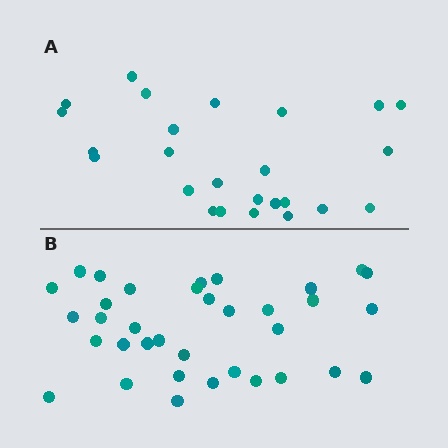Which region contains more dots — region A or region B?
Region B (the bottom region) has more dots.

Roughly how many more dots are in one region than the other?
Region B has roughly 10 or so more dots than region A.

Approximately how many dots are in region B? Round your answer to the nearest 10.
About 40 dots. (The exact count is 35, which rounds to 40.)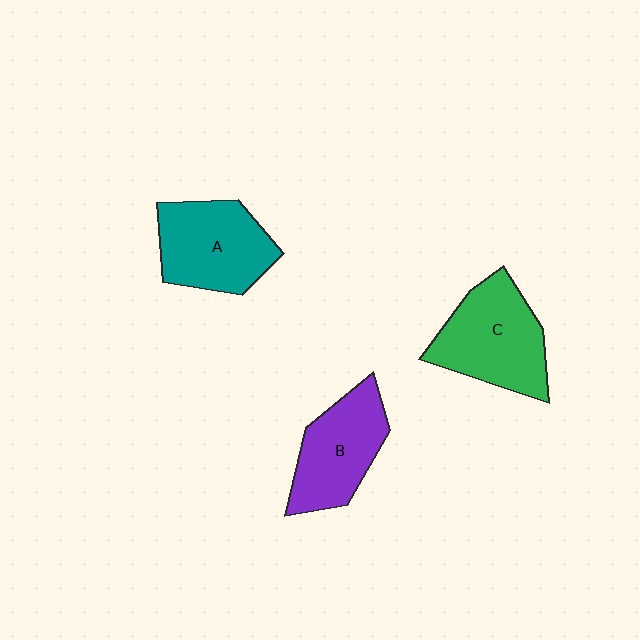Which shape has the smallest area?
Shape B (purple).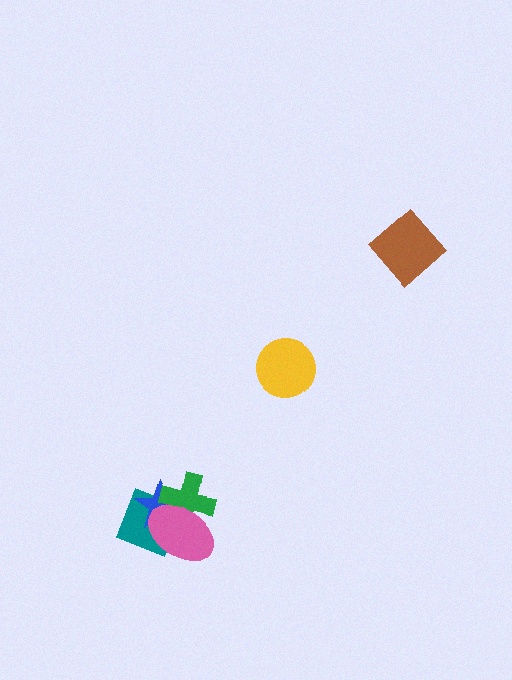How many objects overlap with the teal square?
3 objects overlap with the teal square.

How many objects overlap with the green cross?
3 objects overlap with the green cross.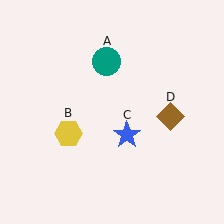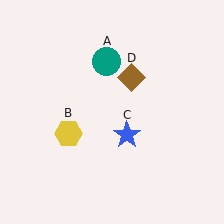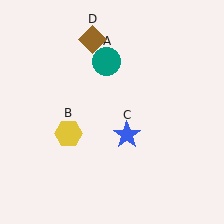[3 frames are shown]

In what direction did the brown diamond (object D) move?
The brown diamond (object D) moved up and to the left.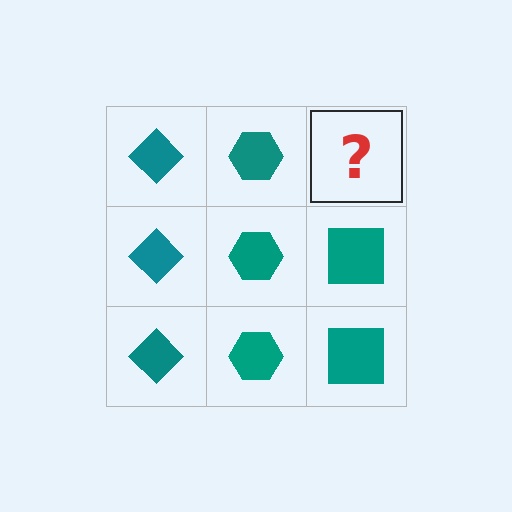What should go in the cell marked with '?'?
The missing cell should contain a teal square.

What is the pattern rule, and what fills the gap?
The rule is that each column has a consistent shape. The gap should be filled with a teal square.